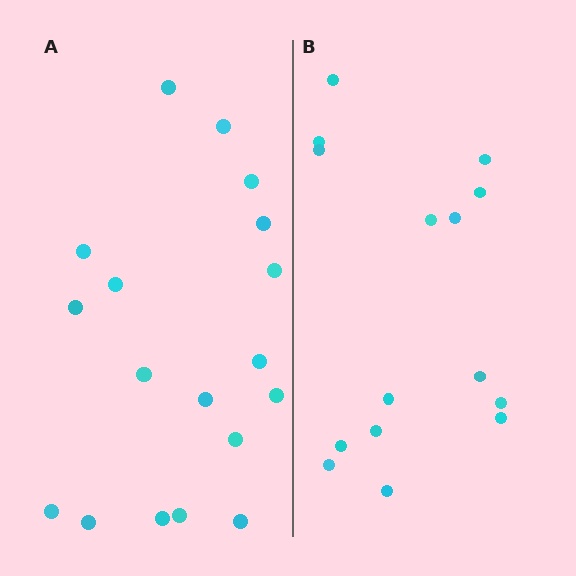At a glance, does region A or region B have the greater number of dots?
Region A (the left region) has more dots.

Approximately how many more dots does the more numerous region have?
Region A has just a few more — roughly 2 or 3 more dots than region B.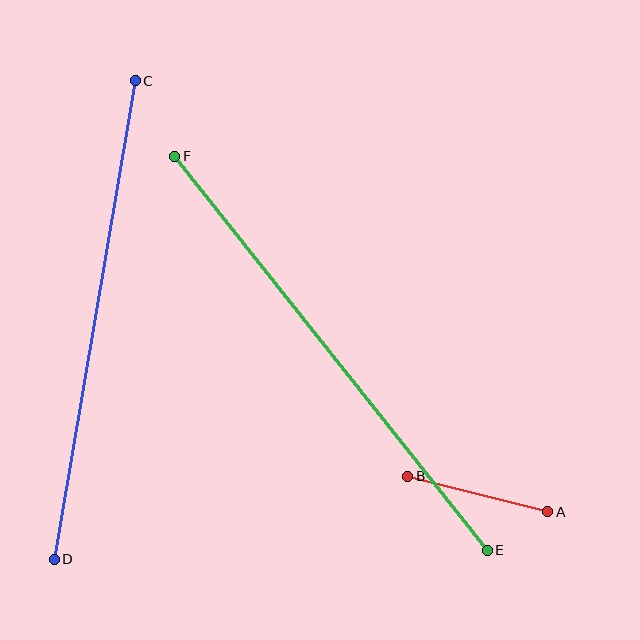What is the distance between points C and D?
The distance is approximately 485 pixels.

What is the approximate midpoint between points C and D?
The midpoint is at approximately (95, 320) pixels.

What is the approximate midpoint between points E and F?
The midpoint is at approximately (331, 353) pixels.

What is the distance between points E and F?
The distance is approximately 503 pixels.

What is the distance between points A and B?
The distance is approximately 145 pixels.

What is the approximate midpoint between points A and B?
The midpoint is at approximately (478, 494) pixels.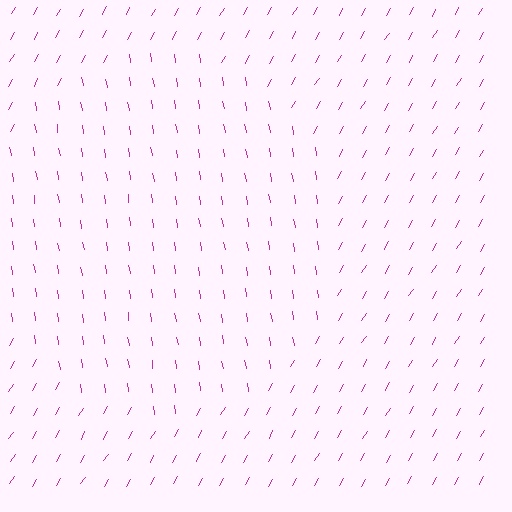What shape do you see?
I see a circle.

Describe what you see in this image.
The image is filled with small magenta line segments. A circle region in the image has lines oriented differently from the surrounding lines, creating a visible texture boundary.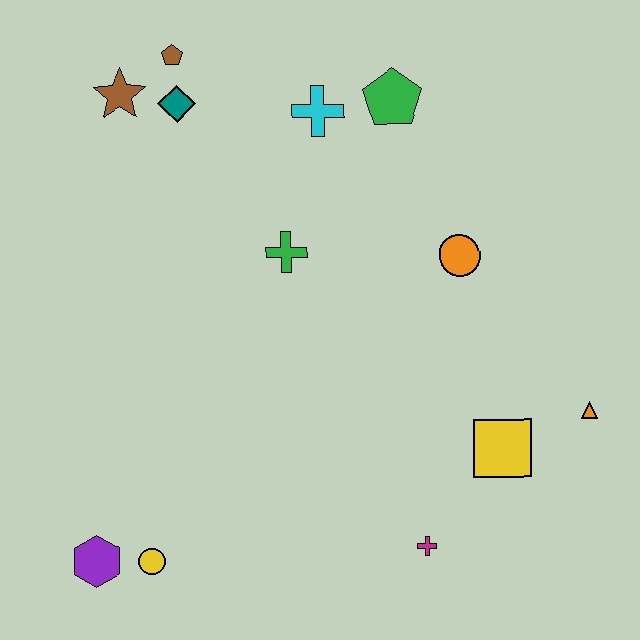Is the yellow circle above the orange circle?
No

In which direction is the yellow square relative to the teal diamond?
The yellow square is below the teal diamond.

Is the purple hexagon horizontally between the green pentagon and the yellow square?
No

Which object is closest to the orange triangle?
The yellow square is closest to the orange triangle.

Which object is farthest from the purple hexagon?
The green pentagon is farthest from the purple hexagon.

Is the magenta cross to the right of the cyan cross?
Yes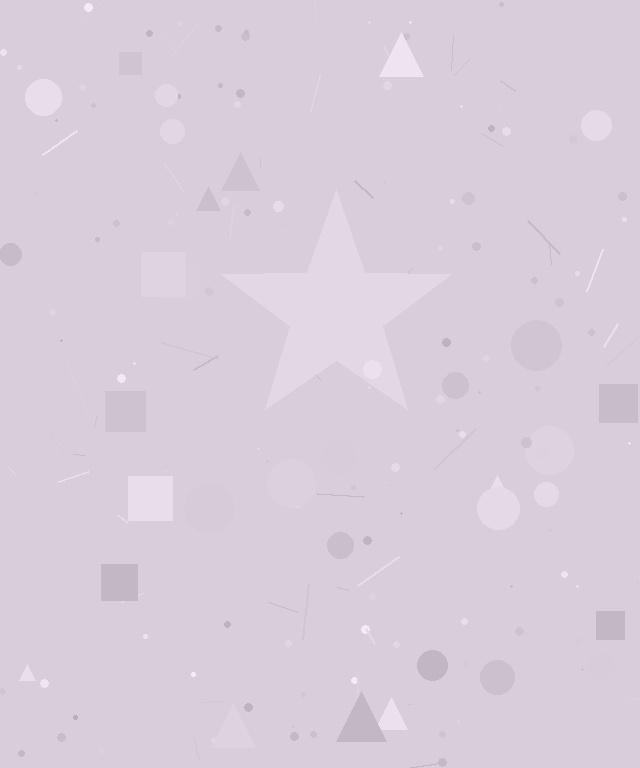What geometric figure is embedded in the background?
A star is embedded in the background.